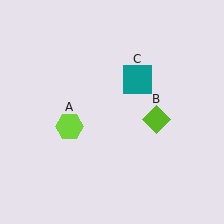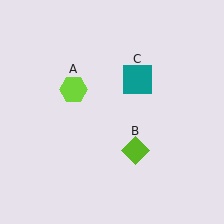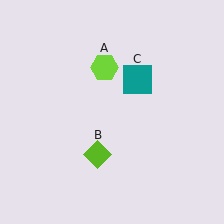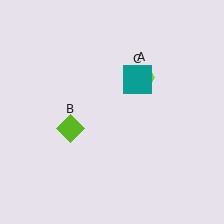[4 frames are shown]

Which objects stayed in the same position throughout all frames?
Teal square (object C) remained stationary.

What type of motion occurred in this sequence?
The lime hexagon (object A), lime diamond (object B) rotated clockwise around the center of the scene.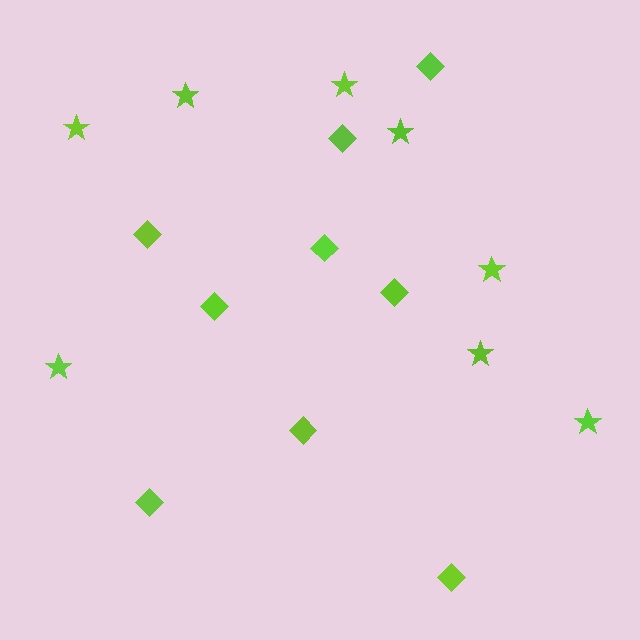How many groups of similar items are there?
There are 2 groups: one group of stars (8) and one group of diamonds (9).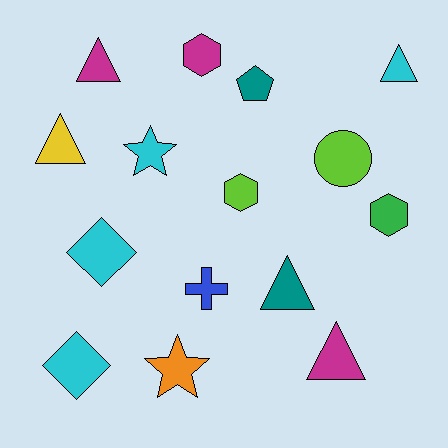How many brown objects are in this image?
There are no brown objects.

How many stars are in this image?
There are 2 stars.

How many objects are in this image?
There are 15 objects.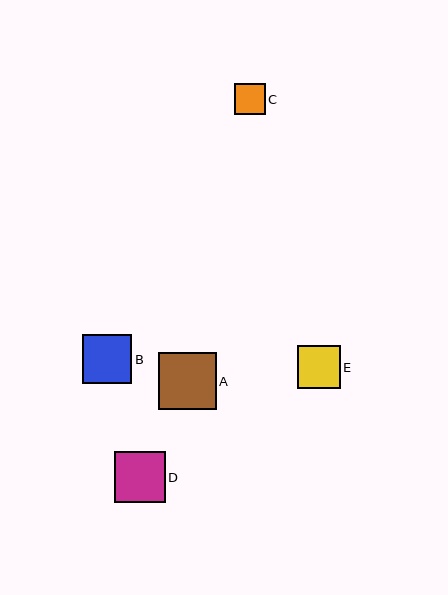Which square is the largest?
Square A is the largest with a size of approximately 57 pixels.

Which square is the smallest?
Square C is the smallest with a size of approximately 31 pixels.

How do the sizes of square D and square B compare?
Square D and square B are approximately the same size.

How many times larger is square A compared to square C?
Square A is approximately 1.9 times the size of square C.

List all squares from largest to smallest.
From largest to smallest: A, D, B, E, C.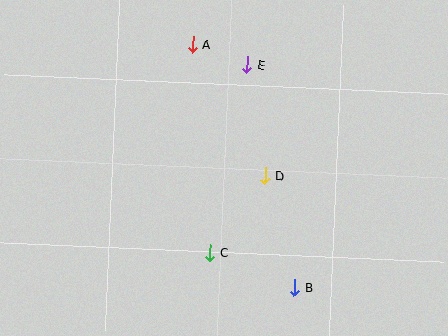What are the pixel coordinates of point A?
Point A is at (193, 44).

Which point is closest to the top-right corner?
Point E is closest to the top-right corner.